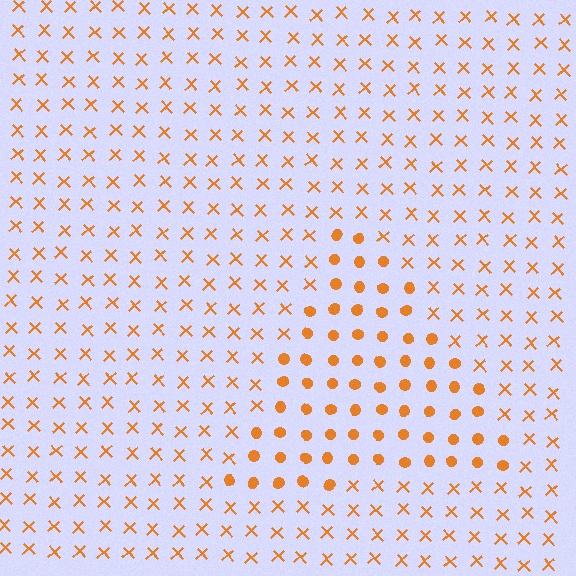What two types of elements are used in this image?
The image uses circles inside the triangle region and X marks outside it.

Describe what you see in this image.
The image is filled with small orange elements arranged in a uniform grid. A triangle-shaped region contains circles, while the surrounding area contains X marks. The boundary is defined purely by the change in element shape.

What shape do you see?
I see a triangle.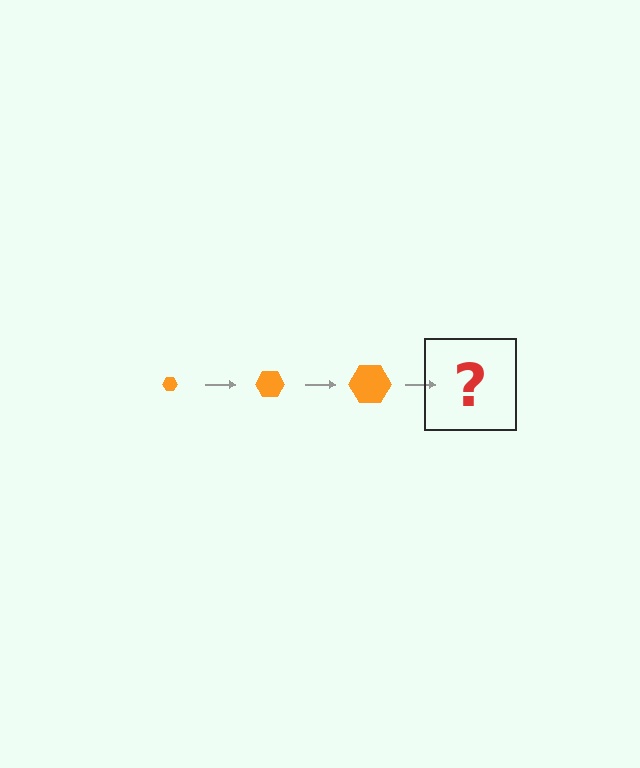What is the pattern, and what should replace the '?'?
The pattern is that the hexagon gets progressively larger each step. The '?' should be an orange hexagon, larger than the previous one.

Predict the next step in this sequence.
The next step is an orange hexagon, larger than the previous one.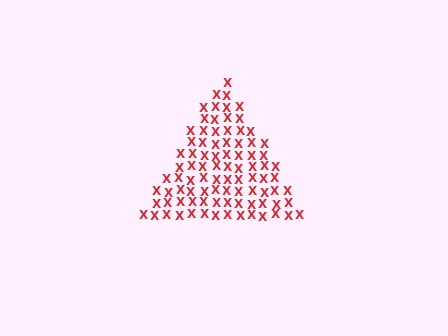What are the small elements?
The small elements are letter X's.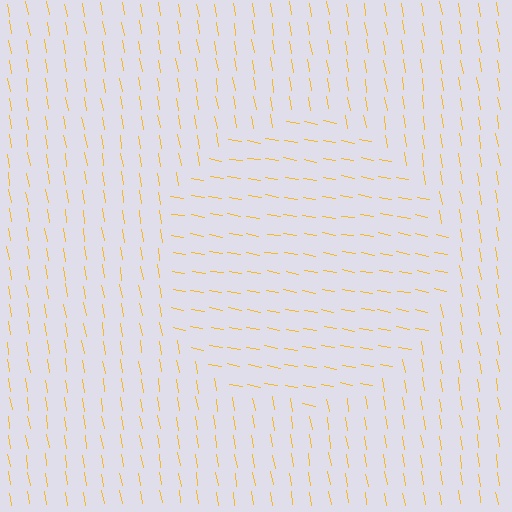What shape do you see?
I see a circle.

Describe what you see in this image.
The image is filled with small yellow line segments. A circle region in the image has lines oriented differently from the surrounding lines, creating a visible texture boundary.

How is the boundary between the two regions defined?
The boundary is defined purely by a change in line orientation (approximately 70 degrees difference). All lines are the same color and thickness.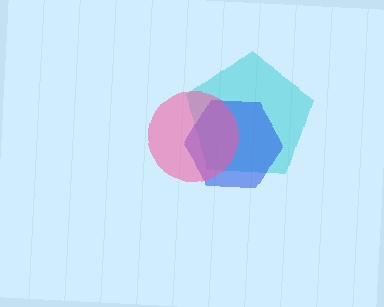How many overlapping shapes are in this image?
There are 3 overlapping shapes in the image.